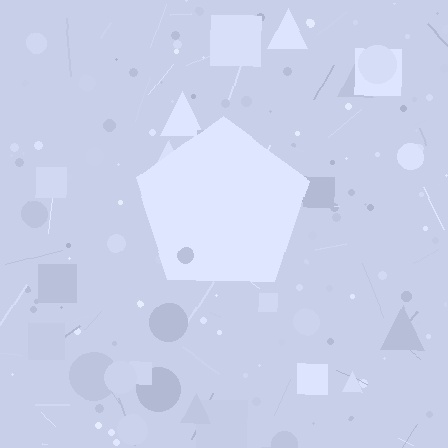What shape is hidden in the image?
A pentagon is hidden in the image.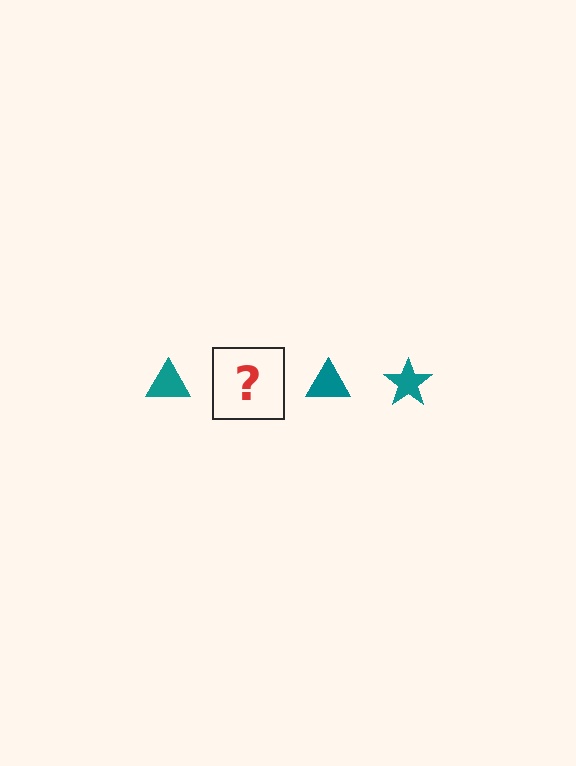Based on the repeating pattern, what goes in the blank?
The blank should be a teal star.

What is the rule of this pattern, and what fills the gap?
The rule is that the pattern cycles through triangle, star shapes in teal. The gap should be filled with a teal star.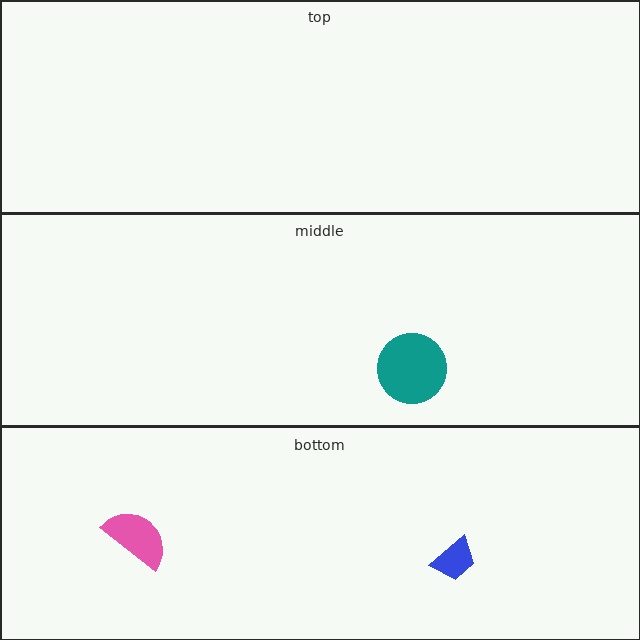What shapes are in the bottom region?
The pink semicircle, the blue trapezoid.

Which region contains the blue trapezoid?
The bottom region.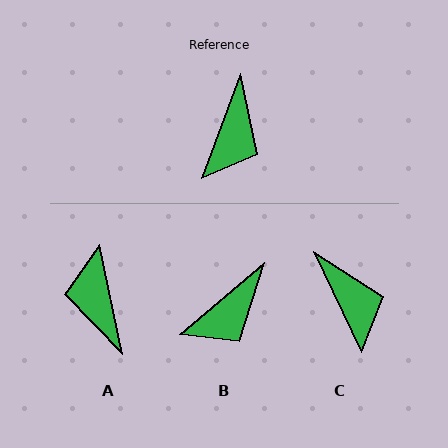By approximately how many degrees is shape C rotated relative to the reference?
Approximately 46 degrees counter-clockwise.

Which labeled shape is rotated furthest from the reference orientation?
A, about 148 degrees away.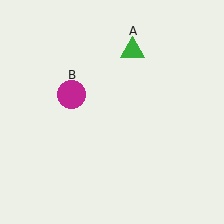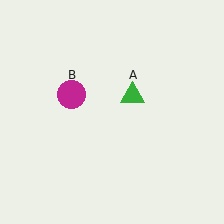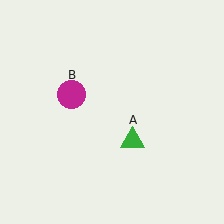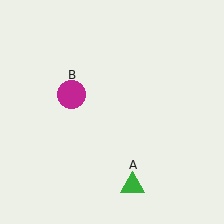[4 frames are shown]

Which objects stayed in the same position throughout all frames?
Magenta circle (object B) remained stationary.